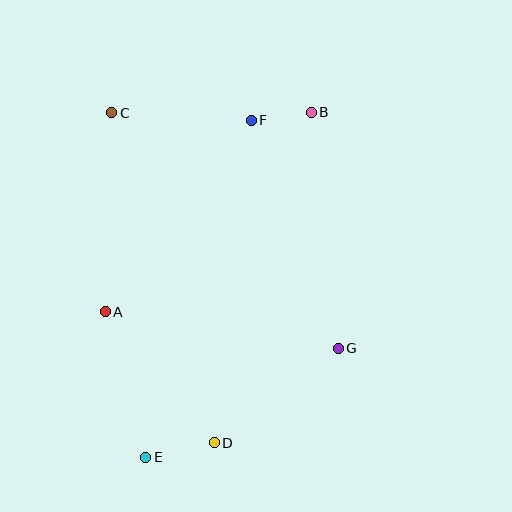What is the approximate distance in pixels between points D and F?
The distance between D and F is approximately 325 pixels.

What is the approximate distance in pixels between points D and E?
The distance between D and E is approximately 70 pixels.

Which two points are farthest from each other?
Points B and E are farthest from each other.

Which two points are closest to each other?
Points B and F are closest to each other.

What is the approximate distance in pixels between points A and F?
The distance between A and F is approximately 240 pixels.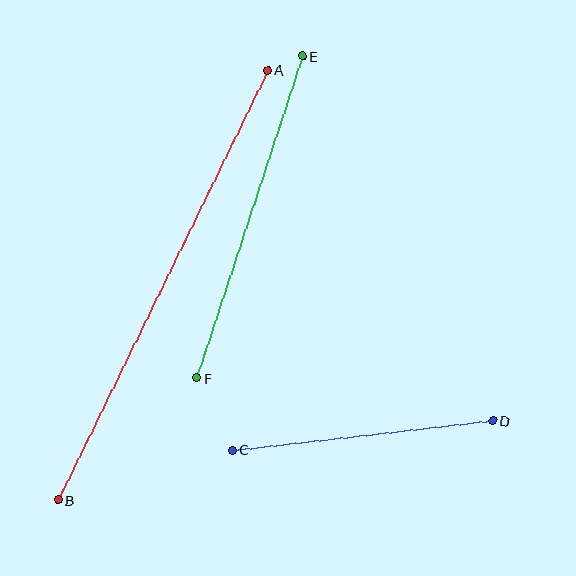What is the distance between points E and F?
The distance is approximately 338 pixels.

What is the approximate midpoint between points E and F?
The midpoint is at approximately (250, 217) pixels.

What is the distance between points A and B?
The distance is approximately 479 pixels.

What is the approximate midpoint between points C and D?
The midpoint is at approximately (362, 435) pixels.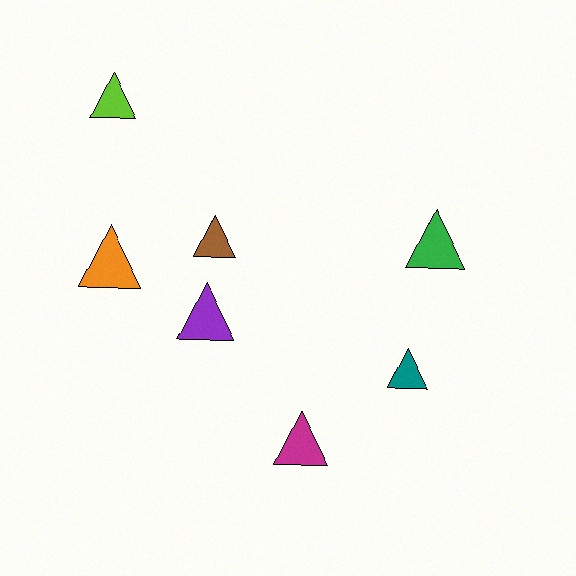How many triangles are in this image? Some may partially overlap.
There are 7 triangles.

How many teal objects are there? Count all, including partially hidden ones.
There is 1 teal object.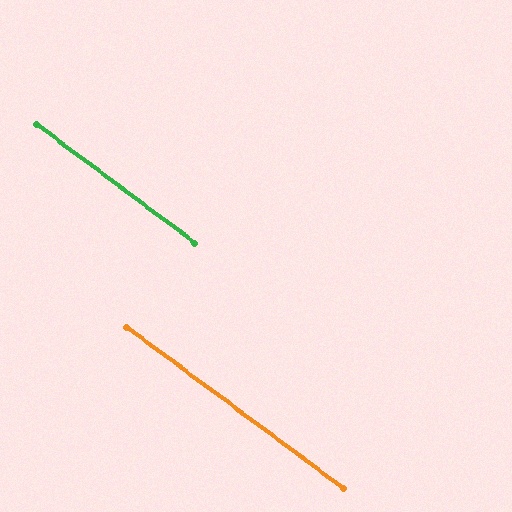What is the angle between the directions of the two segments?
Approximately 0 degrees.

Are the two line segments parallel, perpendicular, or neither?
Parallel — their directions differ by only 0.1°.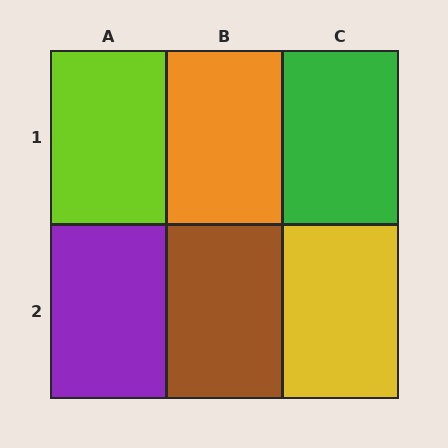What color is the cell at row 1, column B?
Orange.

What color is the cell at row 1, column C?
Green.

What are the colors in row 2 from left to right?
Purple, brown, yellow.